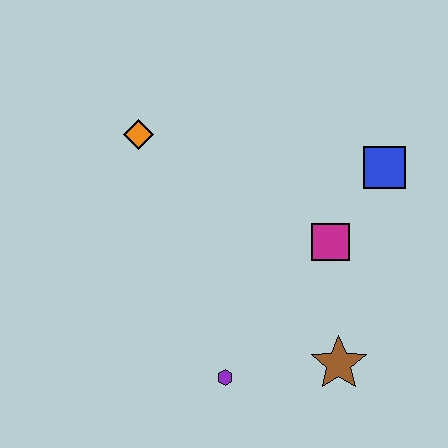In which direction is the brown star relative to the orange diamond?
The brown star is below the orange diamond.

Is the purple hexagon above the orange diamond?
No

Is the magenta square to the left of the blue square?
Yes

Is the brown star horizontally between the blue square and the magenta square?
Yes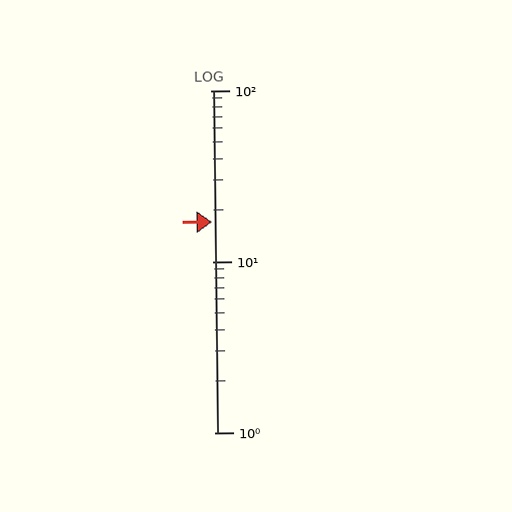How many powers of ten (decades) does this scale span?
The scale spans 2 decades, from 1 to 100.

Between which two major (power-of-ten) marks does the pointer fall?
The pointer is between 10 and 100.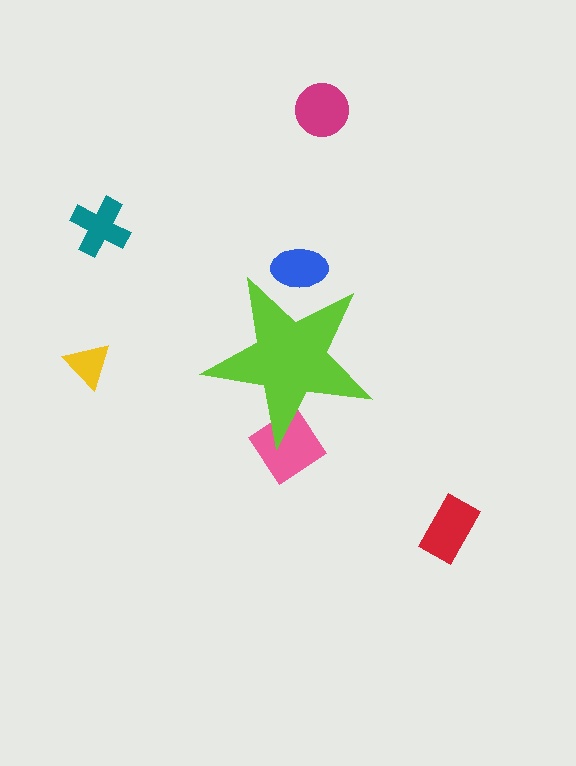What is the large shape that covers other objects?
A lime star.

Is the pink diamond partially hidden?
Yes, the pink diamond is partially hidden behind the lime star.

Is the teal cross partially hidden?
No, the teal cross is fully visible.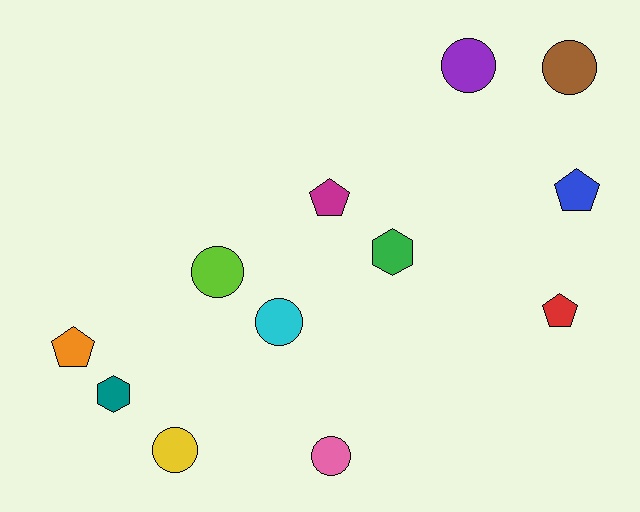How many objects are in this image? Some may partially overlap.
There are 12 objects.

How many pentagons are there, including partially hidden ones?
There are 4 pentagons.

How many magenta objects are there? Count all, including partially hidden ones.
There is 1 magenta object.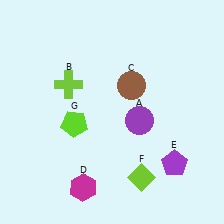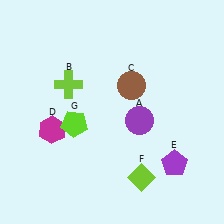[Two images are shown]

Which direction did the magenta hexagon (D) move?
The magenta hexagon (D) moved up.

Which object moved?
The magenta hexagon (D) moved up.